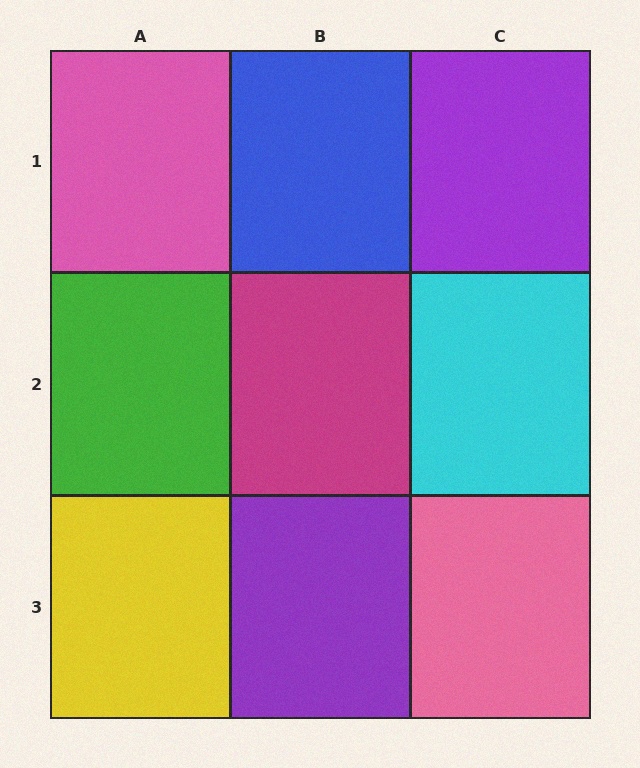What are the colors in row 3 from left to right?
Yellow, purple, pink.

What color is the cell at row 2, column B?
Magenta.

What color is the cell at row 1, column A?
Pink.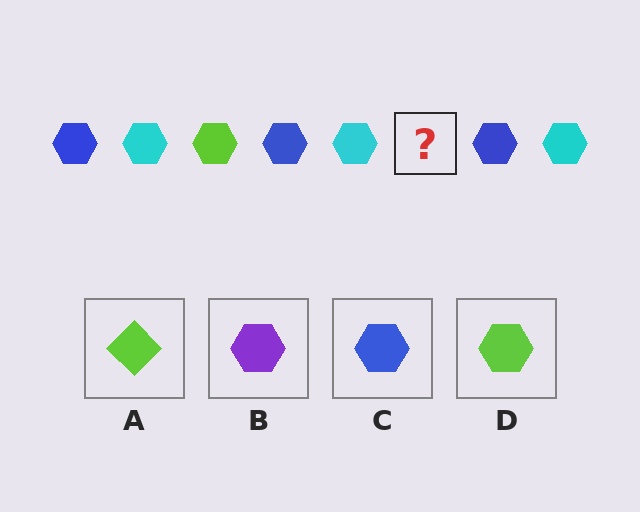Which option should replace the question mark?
Option D.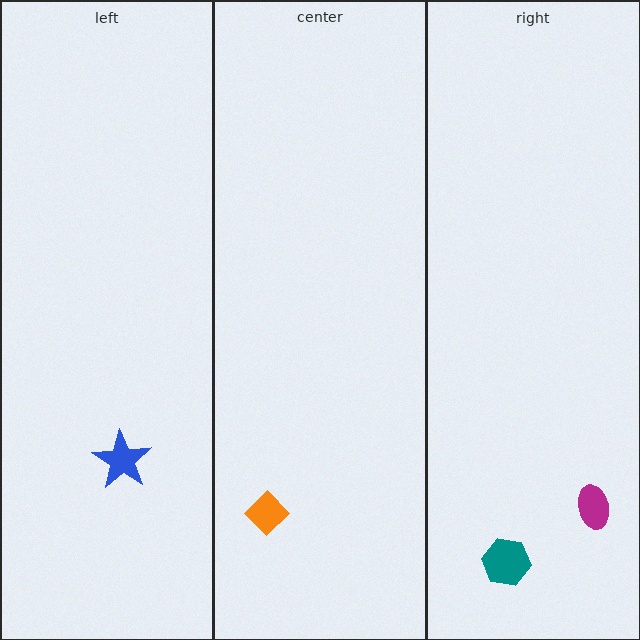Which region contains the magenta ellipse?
The right region.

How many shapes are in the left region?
1.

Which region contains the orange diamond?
The center region.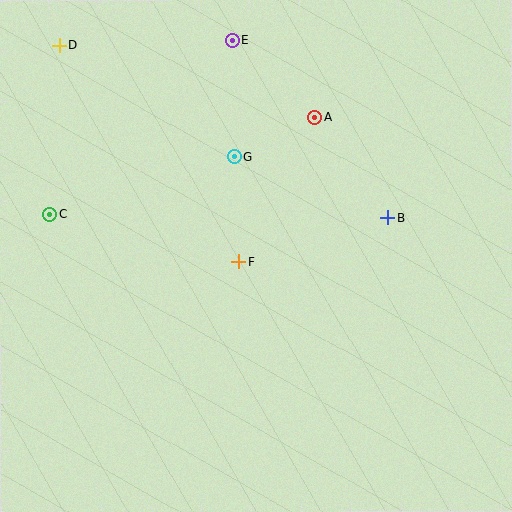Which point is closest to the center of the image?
Point F at (239, 262) is closest to the center.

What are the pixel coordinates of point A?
Point A is at (315, 117).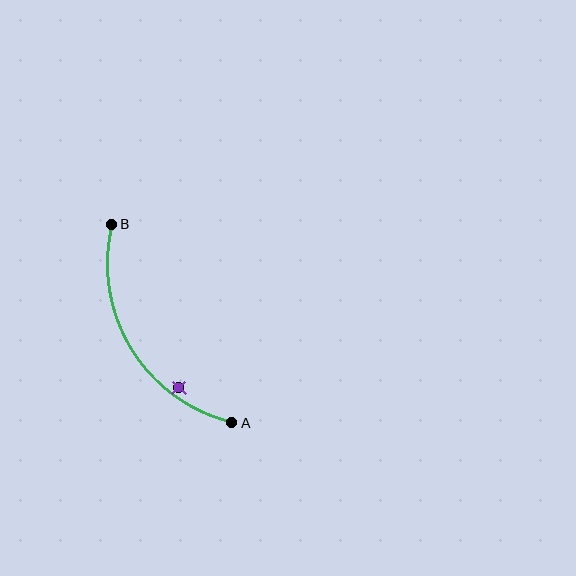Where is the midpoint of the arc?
The arc midpoint is the point on the curve farthest from the straight line joining A and B. It sits to the left of that line.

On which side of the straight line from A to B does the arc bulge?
The arc bulges to the left of the straight line connecting A and B.